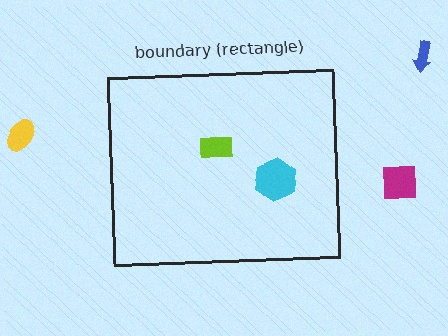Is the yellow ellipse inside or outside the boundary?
Outside.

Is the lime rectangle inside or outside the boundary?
Inside.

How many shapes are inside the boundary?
2 inside, 3 outside.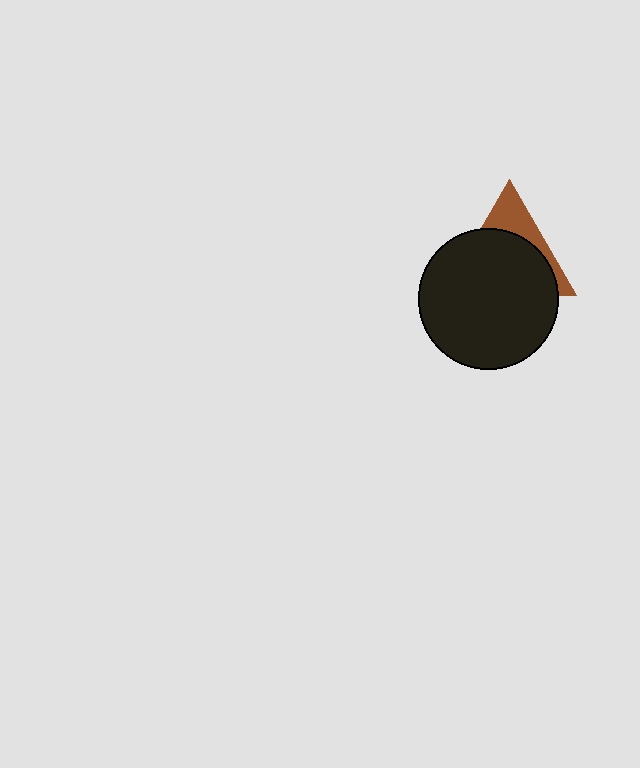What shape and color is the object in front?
The object in front is a black circle.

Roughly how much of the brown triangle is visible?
A small part of it is visible (roughly 30%).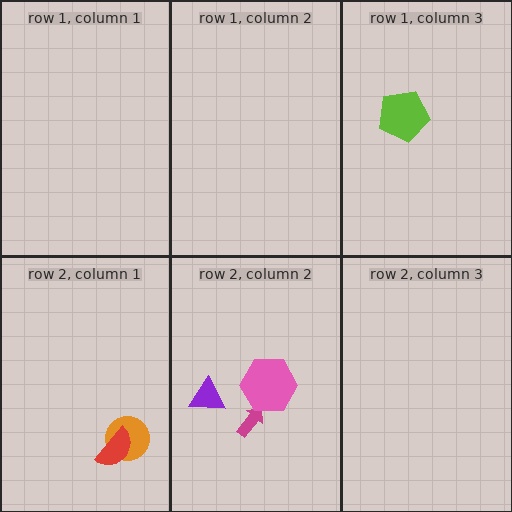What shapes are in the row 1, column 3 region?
The lime pentagon.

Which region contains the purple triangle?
The row 2, column 2 region.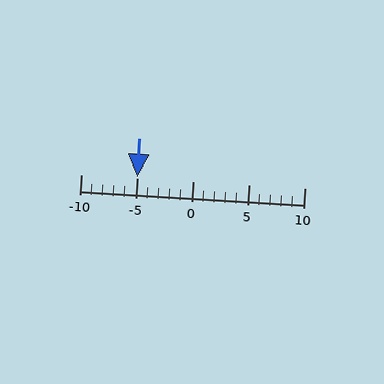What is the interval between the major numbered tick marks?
The major tick marks are spaced 5 units apart.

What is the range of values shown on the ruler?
The ruler shows values from -10 to 10.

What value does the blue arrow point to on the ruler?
The blue arrow points to approximately -5.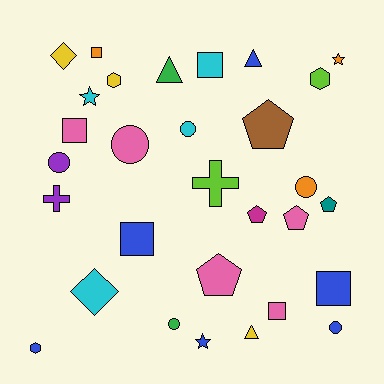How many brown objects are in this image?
There is 1 brown object.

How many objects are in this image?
There are 30 objects.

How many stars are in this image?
There are 3 stars.